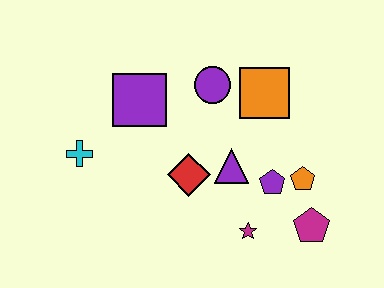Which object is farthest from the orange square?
The cyan cross is farthest from the orange square.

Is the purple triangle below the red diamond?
No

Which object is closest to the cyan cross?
The purple square is closest to the cyan cross.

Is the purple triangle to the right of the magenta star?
No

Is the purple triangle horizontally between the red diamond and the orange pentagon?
Yes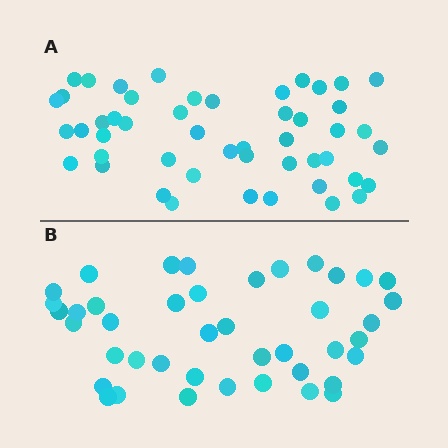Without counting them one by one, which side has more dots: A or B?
Region A (the top region) has more dots.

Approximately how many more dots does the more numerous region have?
Region A has roughly 8 or so more dots than region B.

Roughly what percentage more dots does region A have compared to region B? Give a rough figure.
About 15% more.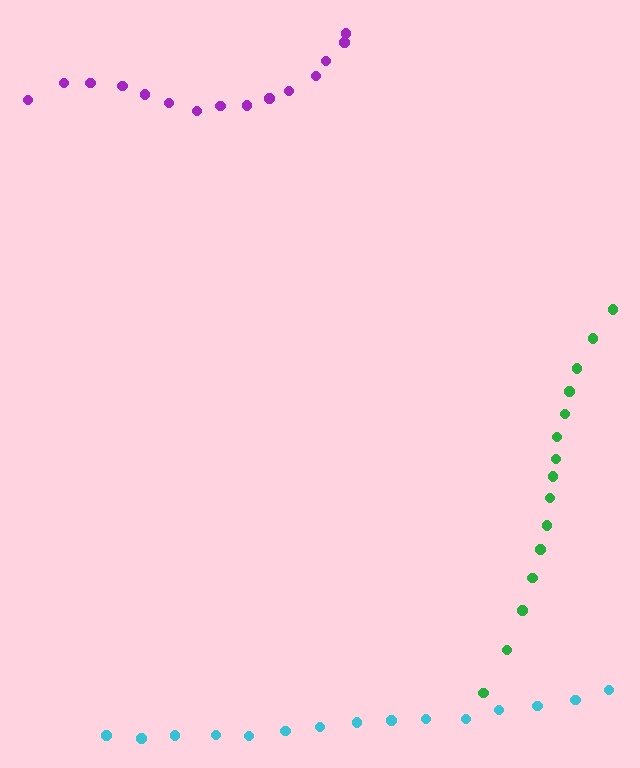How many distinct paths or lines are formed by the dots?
There are 3 distinct paths.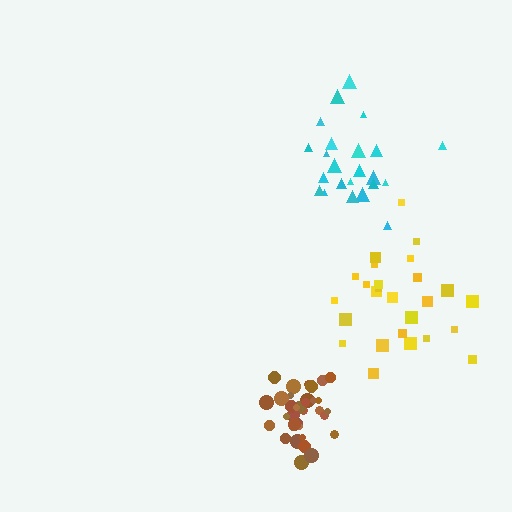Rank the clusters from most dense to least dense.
brown, yellow, cyan.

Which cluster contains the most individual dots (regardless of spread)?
Brown (35).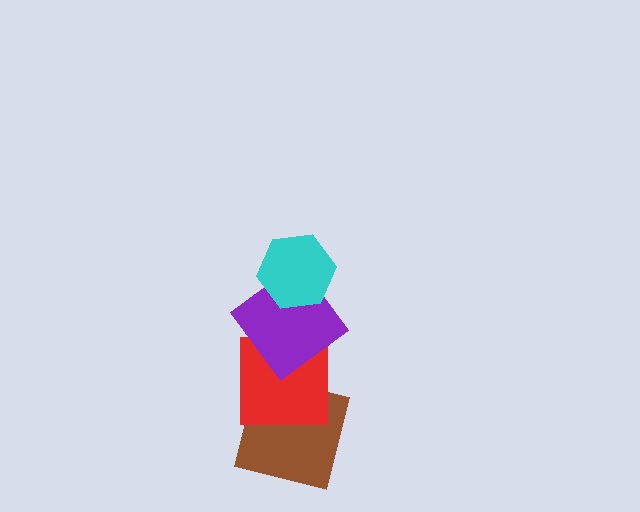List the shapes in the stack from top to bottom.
From top to bottom: the cyan hexagon, the purple diamond, the red square, the brown square.